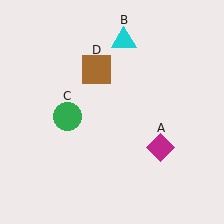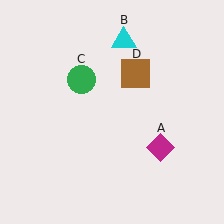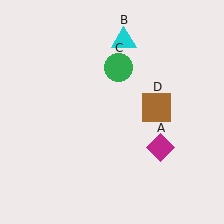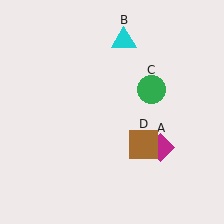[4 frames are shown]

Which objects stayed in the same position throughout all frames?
Magenta diamond (object A) and cyan triangle (object B) remained stationary.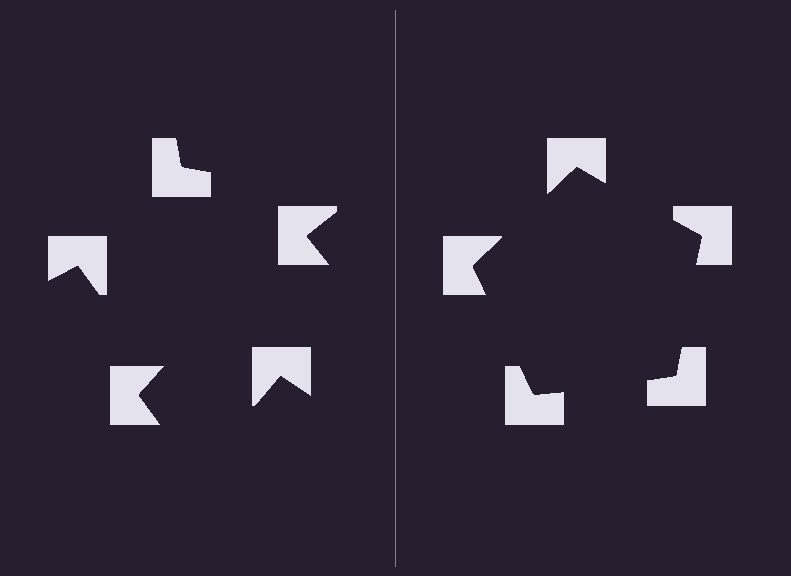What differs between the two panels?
The notched squares are positioned identically on both sides; only the wedge orientations differ. On the right they align to a pentagon; on the left they are misaligned.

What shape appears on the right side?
An illusory pentagon.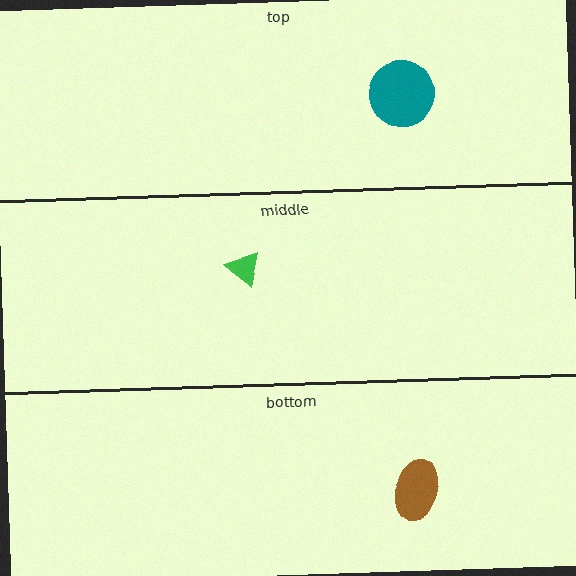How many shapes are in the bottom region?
1.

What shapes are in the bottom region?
The brown ellipse.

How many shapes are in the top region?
1.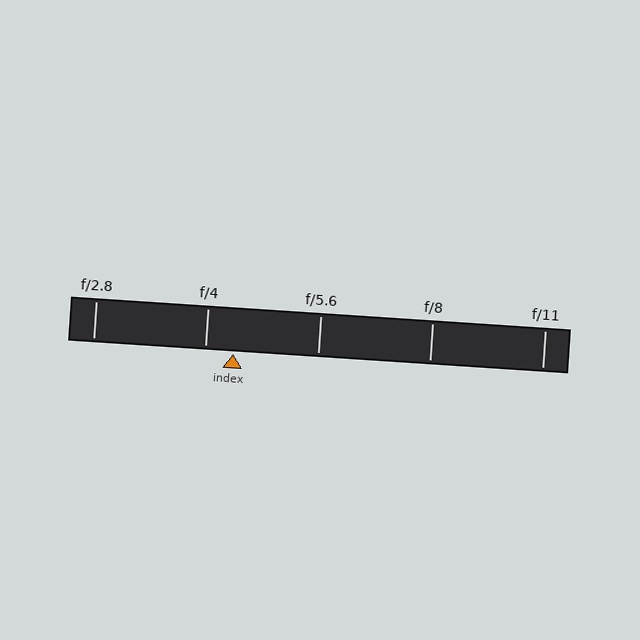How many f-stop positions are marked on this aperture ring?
There are 5 f-stop positions marked.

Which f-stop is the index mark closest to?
The index mark is closest to f/4.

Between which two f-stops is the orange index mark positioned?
The index mark is between f/4 and f/5.6.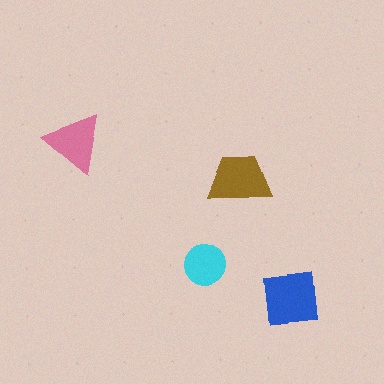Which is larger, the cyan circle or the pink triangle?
The pink triangle.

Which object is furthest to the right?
The blue square is rightmost.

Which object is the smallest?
The cyan circle.